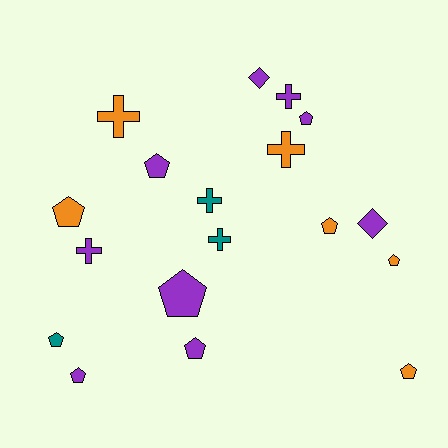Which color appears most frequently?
Purple, with 9 objects.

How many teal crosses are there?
There are 2 teal crosses.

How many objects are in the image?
There are 18 objects.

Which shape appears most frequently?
Pentagon, with 10 objects.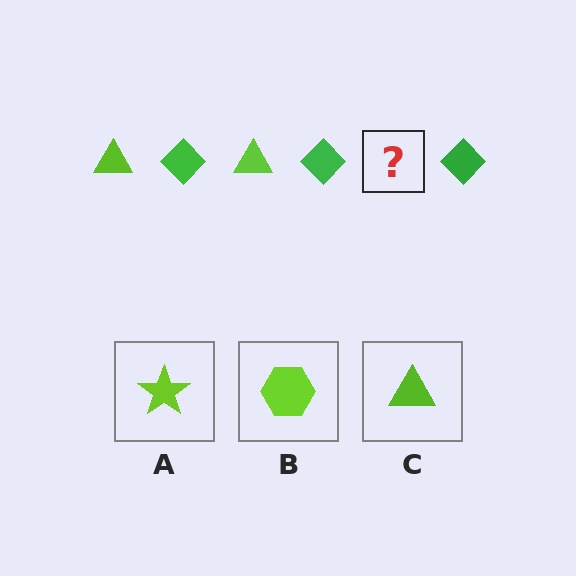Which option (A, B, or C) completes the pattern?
C.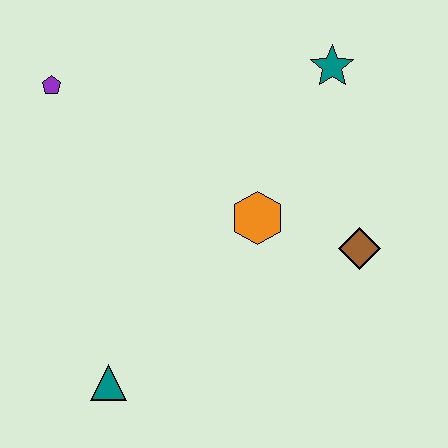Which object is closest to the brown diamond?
The orange hexagon is closest to the brown diamond.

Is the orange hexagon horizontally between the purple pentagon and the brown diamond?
Yes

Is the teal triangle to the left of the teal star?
Yes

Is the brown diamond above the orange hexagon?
No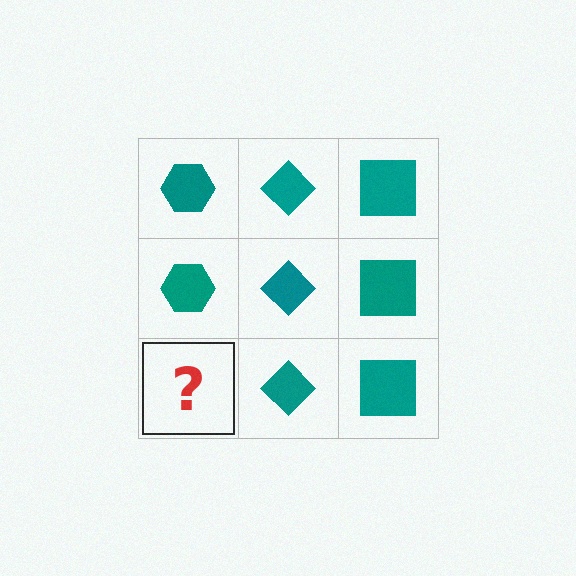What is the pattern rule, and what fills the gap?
The rule is that each column has a consistent shape. The gap should be filled with a teal hexagon.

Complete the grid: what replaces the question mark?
The question mark should be replaced with a teal hexagon.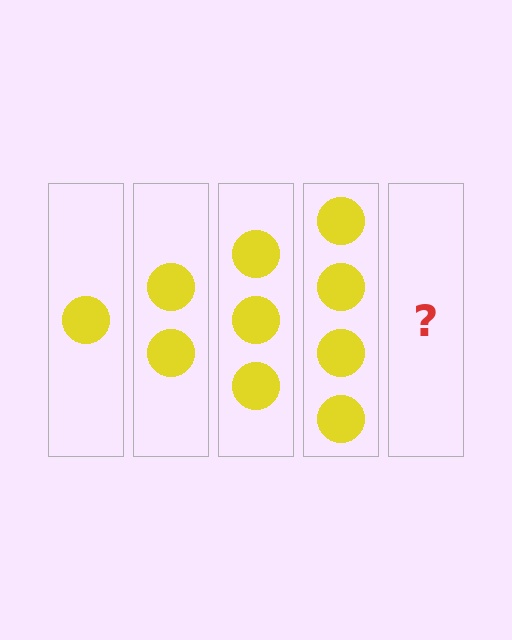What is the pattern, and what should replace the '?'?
The pattern is that each step adds one more circle. The '?' should be 5 circles.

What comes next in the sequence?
The next element should be 5 circles.